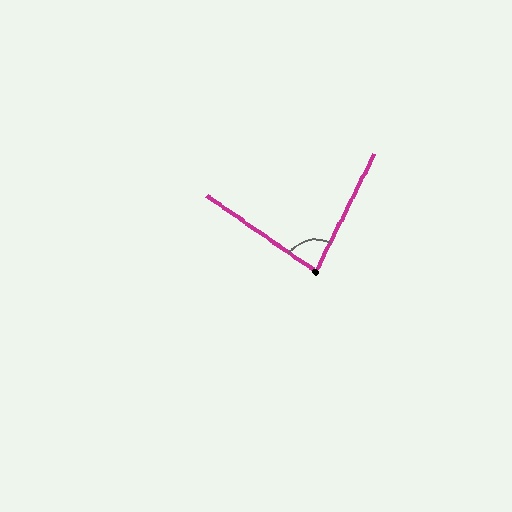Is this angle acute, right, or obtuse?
It is acute.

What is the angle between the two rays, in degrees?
Approximately 82 degrees.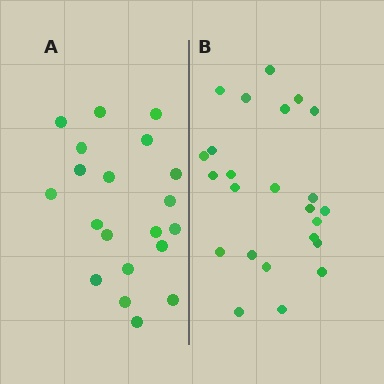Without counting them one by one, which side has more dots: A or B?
Region B (the right region) has more dots.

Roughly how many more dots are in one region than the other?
Region B has about 4 more dots than region A.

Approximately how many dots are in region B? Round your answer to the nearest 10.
About 20 dots. (The exact count is 24, which rounds to 20.)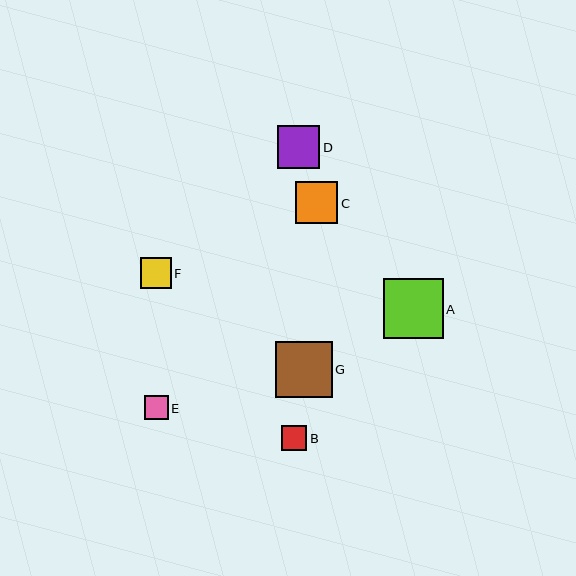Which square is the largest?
Square A is the largest with a size of approximately 60 pixels.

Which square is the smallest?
Square E is the smallest with a size of approximately 23 pixels.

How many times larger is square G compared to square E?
Square G is approximately 2.4 times the size of square E.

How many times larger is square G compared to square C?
Square G is approximately 1.3 times the size of square C.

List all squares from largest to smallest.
From largest to smallest: A, G, D, C, F, B, E.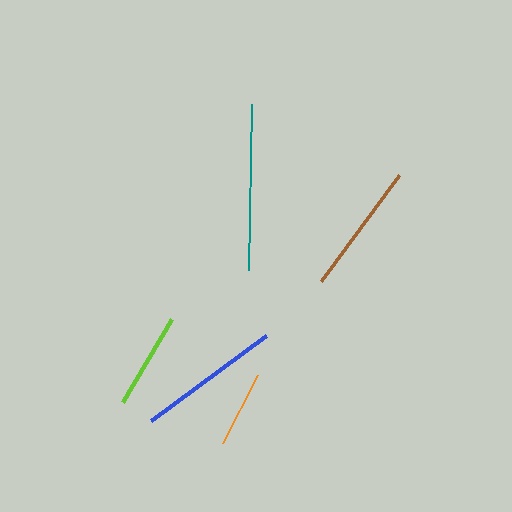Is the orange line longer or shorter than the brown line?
The brown line is longer than the orange line.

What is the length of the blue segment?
The blue segment is approximately 142 pixels long.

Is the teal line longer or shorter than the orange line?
The teal line is longer than the orange line.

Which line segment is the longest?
The teal line is the longest at approximately 166 pixels.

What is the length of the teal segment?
The teal segment is approximately 166 pixels long.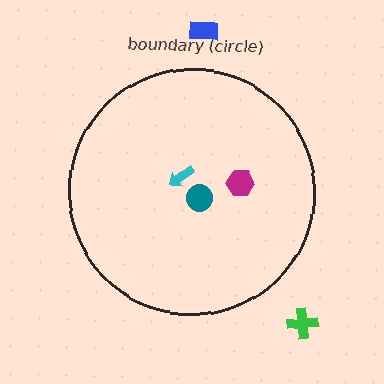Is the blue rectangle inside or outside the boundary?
Outside.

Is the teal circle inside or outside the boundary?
Inside.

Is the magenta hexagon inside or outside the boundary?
Inside.